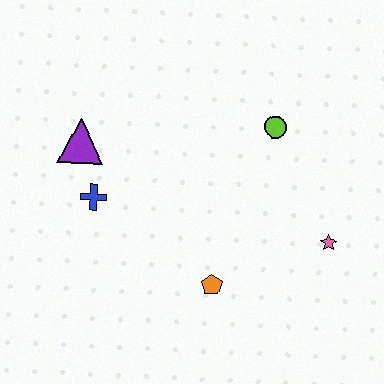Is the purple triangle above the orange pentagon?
Yes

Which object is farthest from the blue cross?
The pink star is farthest from the blue cross.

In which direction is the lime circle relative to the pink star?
The lime circle is above the pink star.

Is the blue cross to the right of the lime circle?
No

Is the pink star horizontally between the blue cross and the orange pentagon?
No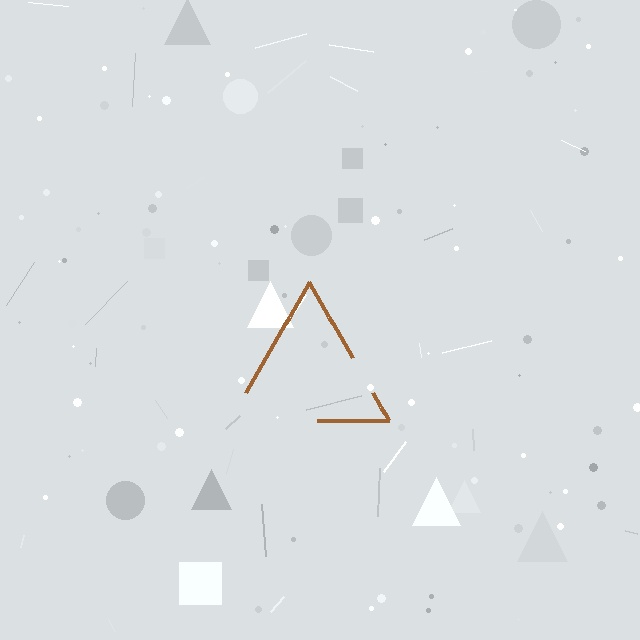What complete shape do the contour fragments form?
The contour fragments form a triangle.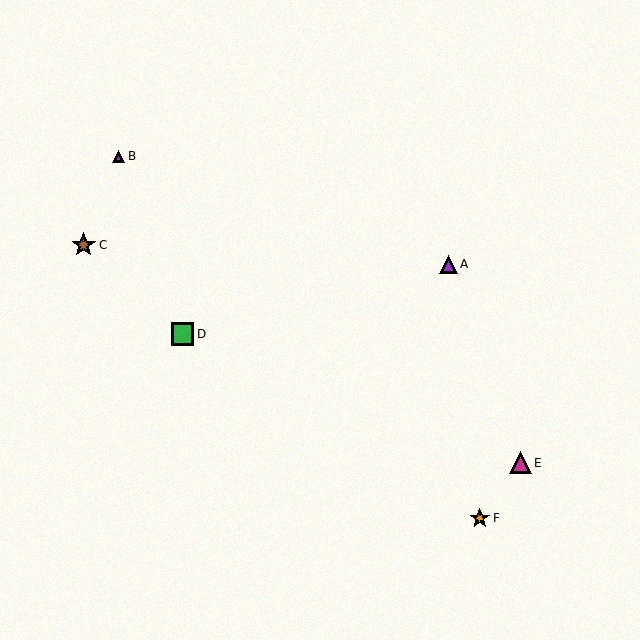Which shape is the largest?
The brown star (labeled C) is the largest.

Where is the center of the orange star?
The center of the orange star is at (480, 518).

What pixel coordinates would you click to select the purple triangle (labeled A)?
Click at (448, 264) to select the purple triangle A.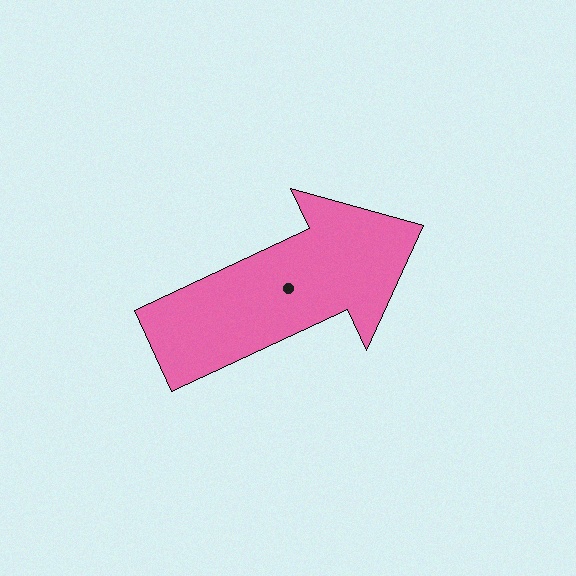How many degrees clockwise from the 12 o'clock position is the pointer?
Approximately 65 degrees.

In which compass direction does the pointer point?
Northeast.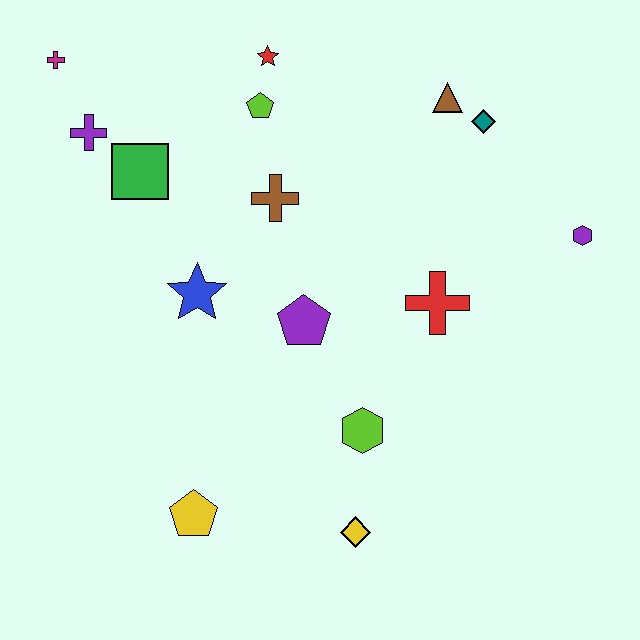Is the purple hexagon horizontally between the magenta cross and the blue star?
No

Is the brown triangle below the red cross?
No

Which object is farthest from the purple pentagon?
The magenta cross is farthest from the purple pentagon.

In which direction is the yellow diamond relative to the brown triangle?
The yellow diamond is below the brown triangle.